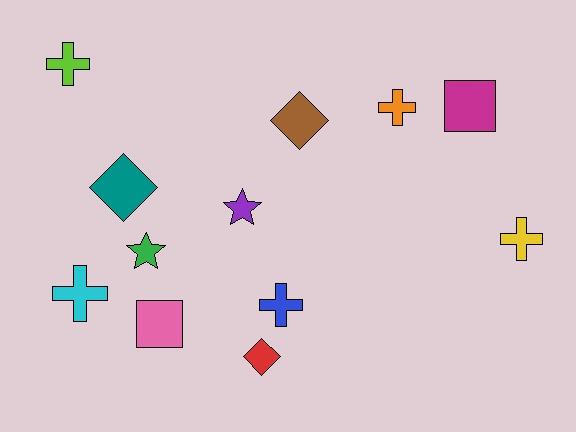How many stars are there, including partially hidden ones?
There are 2 stars.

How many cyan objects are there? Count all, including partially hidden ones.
There is 1 cyan object.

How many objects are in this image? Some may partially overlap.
There are 12 objects.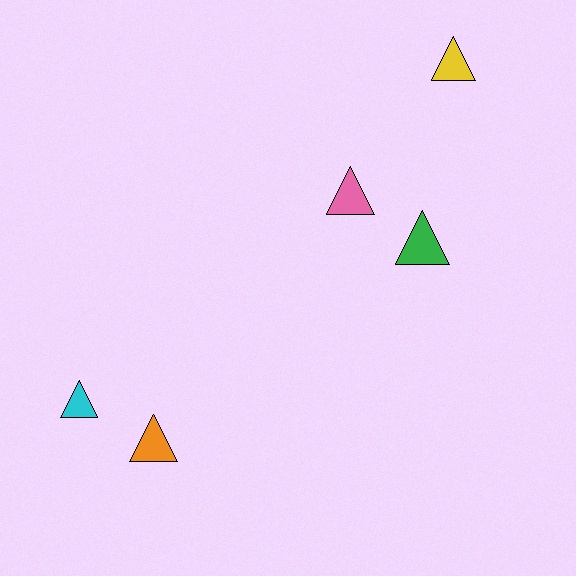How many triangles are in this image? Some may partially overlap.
There are 5 triangles.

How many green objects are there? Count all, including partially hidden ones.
There is 1 green object.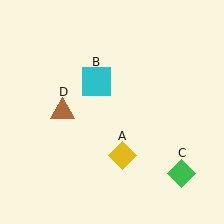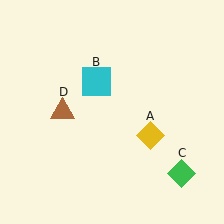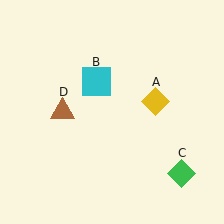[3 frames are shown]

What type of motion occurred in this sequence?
The yellow diamond (object A) rotated counterclockwise around the center of the scene.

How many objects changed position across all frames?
1 object changed position: yellow diamond (object A).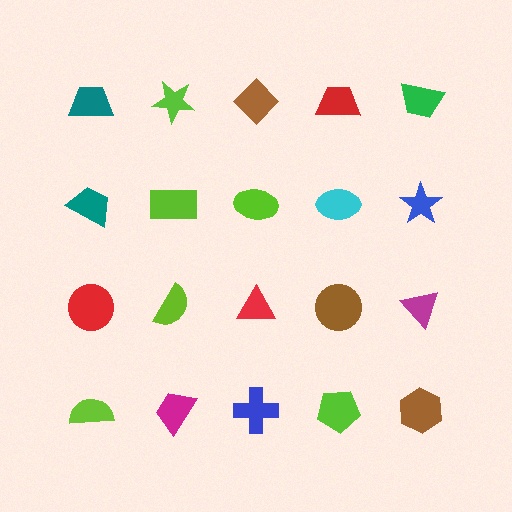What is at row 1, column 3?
A brown diamond.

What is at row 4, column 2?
A magenta trapezoid.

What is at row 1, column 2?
A lime star.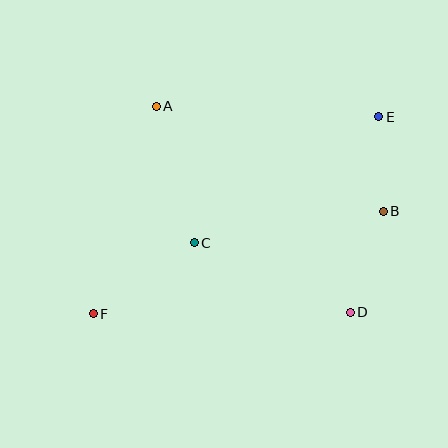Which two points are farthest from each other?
Points E and F are farthest from each other.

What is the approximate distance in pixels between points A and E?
The distance between A and E is approximately 223 pixels.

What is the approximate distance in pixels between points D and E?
The distance between D and E is approximately 197 pixels.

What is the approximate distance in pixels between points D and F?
The distance between D and F is approximately 257 pixels.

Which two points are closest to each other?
Points B and E are closest to each other.